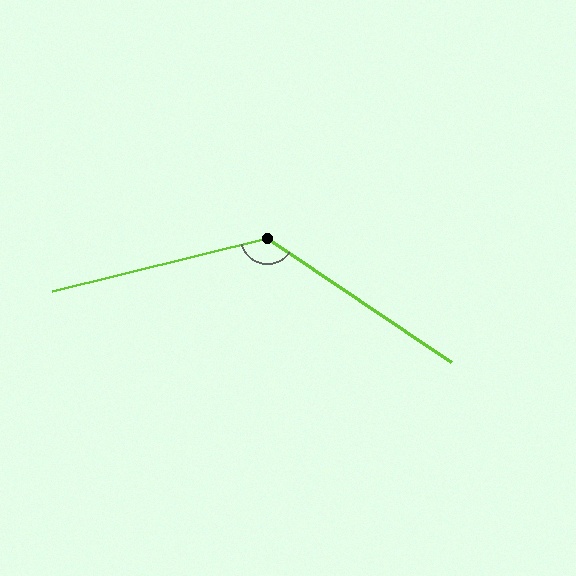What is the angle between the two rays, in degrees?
Approximately 132 degrees.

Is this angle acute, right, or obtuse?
It is obtuse.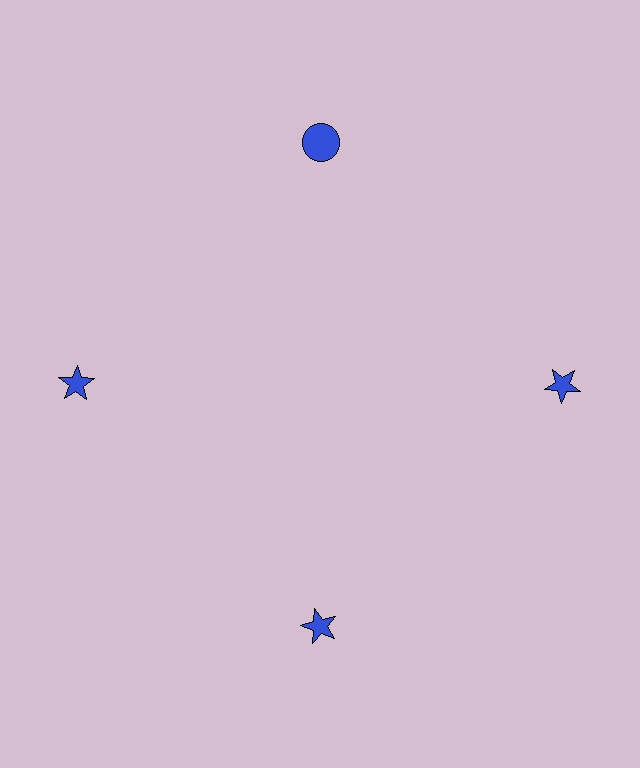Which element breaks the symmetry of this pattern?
The blue circle at roughly the 12 o'clock position breaks the symmetry. All other shapes are blue stars.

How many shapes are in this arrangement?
There are 4 shapes arranged in a ring pattern.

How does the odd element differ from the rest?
It has a different shape: circle instead of star.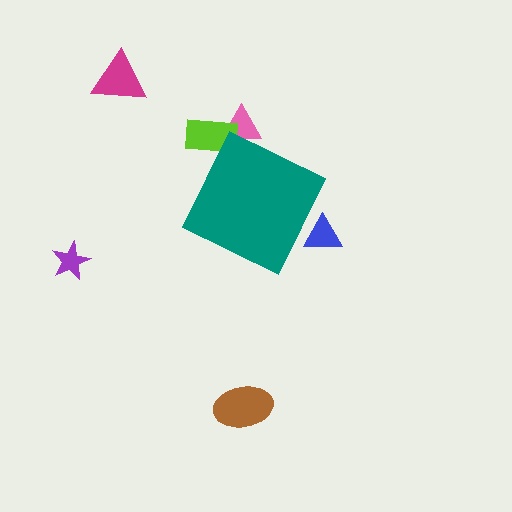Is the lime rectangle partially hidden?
Yes, the lime rectangle is partially hidden behind the teal diamond.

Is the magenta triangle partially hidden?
No, the magenta triangle is fully visible.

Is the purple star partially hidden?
No, the purple star is fully visible.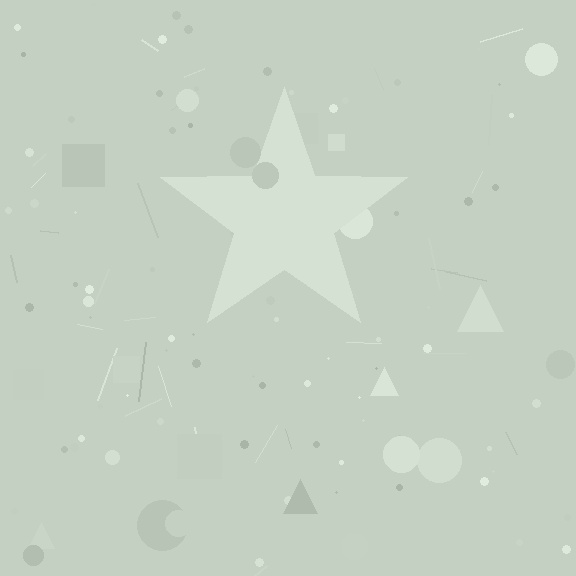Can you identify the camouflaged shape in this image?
The camouflaged shape is a star.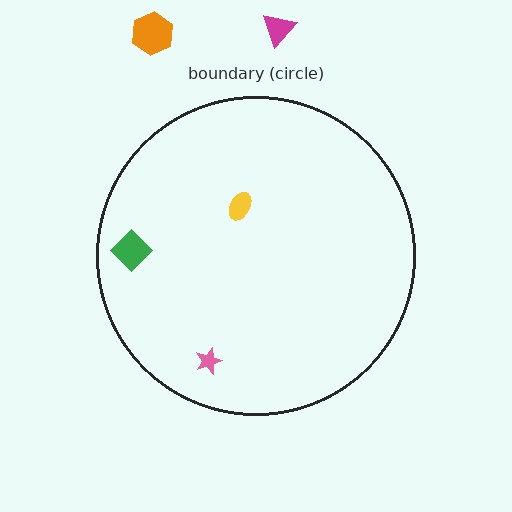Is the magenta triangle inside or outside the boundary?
Outside.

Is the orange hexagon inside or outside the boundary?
Outside.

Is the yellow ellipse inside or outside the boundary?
Inside.